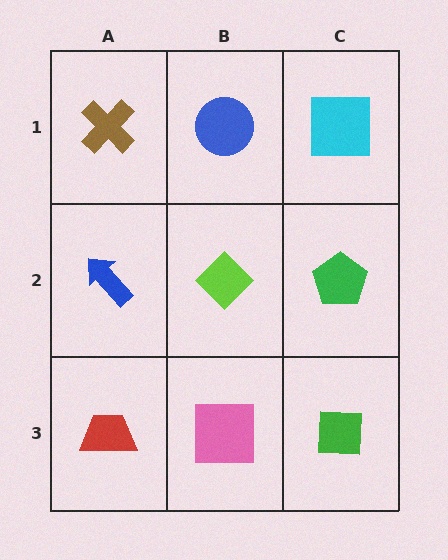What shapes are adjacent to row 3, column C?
A green pentagon (row 2, column C), a pink square (row 3, column B).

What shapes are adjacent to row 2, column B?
A blue circle (row 1, column B), a pink square (row 3, column B), a blue arrow (row 2, column A), a green pentagon (row 2, column C).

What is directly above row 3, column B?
A lime diamond.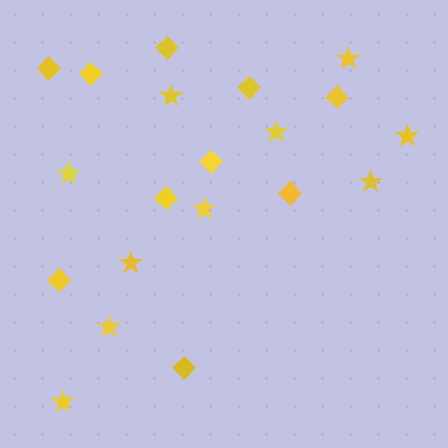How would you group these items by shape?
There are 2 groups: one group of diamonds (10) and one group of stars (10).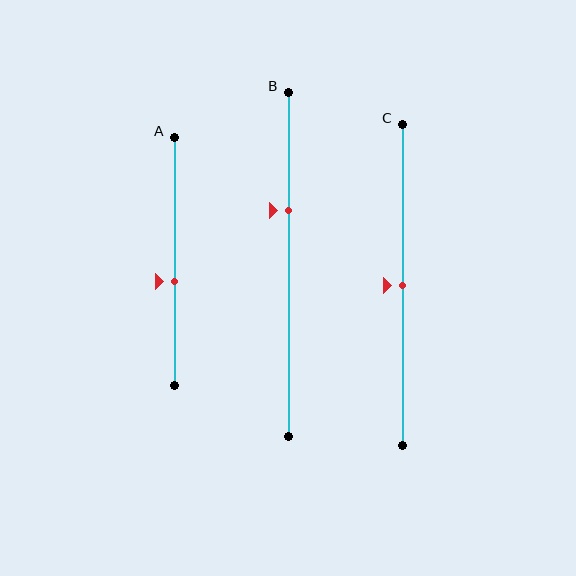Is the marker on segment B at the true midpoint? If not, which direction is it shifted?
No, the marker on segment B is shifted upward by about 16% of the segment length.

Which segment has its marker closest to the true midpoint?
Segment C has its marker closest to the true midpoint.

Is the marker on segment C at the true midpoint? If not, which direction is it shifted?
Yes, the marker on segment C is at the true midpoint.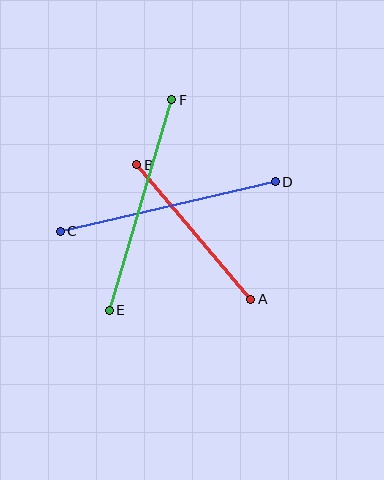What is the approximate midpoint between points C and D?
The midpoint is at approximately (168, 207) pixels.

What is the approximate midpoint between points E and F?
The midpoint is at approximately (141, 205) pixels.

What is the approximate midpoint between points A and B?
The midpoint is at approximately (194, 232) pixels.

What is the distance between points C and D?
The distance is approximately 220 pixels.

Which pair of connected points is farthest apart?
Points C and D are farthest apart.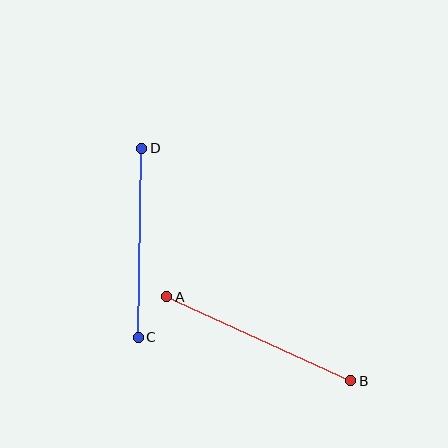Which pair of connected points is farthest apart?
Points A and B are farthest apart.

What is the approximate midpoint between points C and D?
The midpoint is at approximately (140, 243) pixels.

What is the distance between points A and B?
The distance is approximately 202 pixels.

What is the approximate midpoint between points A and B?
The midpoint is at approximately (259, 339) pixels.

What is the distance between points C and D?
The distance is approximately 189 pixels.